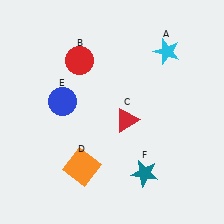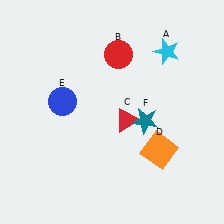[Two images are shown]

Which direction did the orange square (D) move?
The orange square (D) moved right.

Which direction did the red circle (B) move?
The red circle (B) moved right.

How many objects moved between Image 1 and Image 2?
3 objects moved between the two images.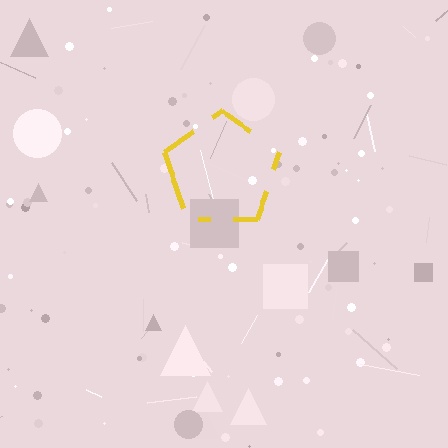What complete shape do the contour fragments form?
The contour fragments form a pentagon.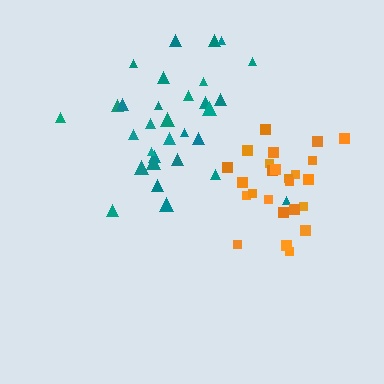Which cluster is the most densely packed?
Orange.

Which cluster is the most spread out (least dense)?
Teal.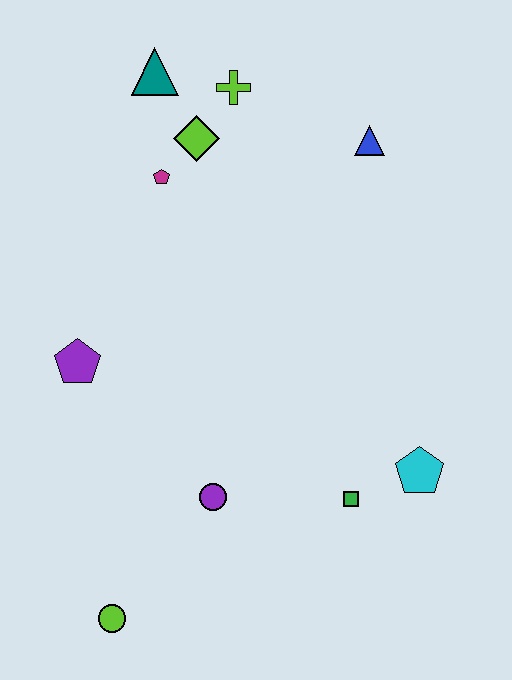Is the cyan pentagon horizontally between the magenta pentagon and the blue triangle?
No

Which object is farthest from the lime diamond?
The lime circle is farthest from the lime diamond.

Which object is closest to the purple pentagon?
The purple circle is closest to the purple pentagon.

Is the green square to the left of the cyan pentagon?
Yes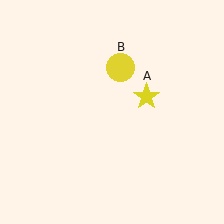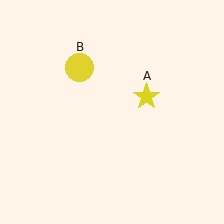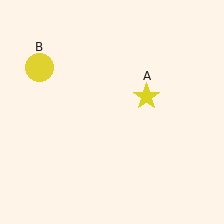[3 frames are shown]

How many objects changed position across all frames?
1 object changed position: yellow circle (object B).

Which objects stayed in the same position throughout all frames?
Yellow star (object A) remained stationary.